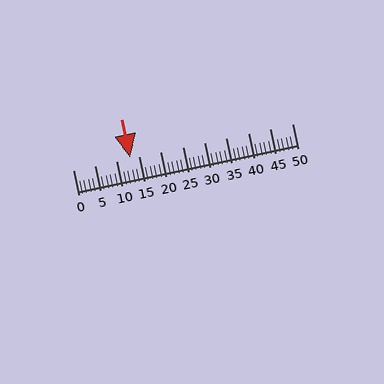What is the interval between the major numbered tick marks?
The major tick marks are spaced 5 units apart.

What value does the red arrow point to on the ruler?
The red arrow points to approximately 13.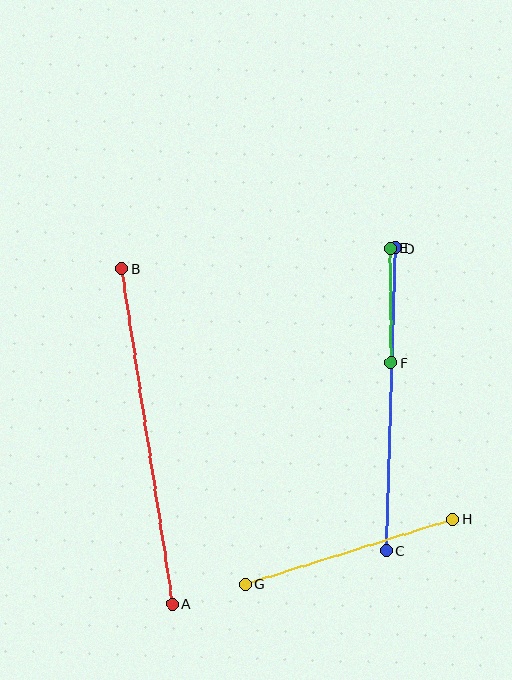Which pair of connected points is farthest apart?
Points A and B are farthest apart.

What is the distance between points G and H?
The distance is approximately 217 pixels.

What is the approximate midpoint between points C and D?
The midpoint is at approximately (390, 399) pixels.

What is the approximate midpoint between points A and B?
The midpoint is at approximately (147, 436) pixels.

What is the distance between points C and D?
The distance is approximately 303 pixels.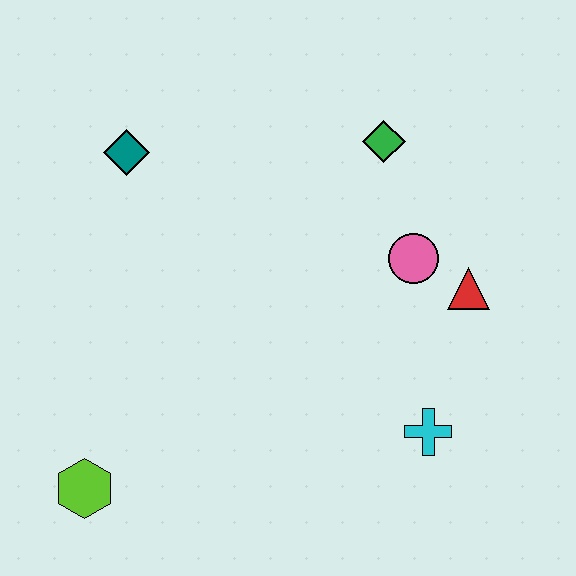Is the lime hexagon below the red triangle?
Yes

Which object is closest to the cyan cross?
The red triangle is closest to the cyan cross.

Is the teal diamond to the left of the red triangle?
Yes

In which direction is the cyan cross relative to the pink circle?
The cyan cross is below the pink circle.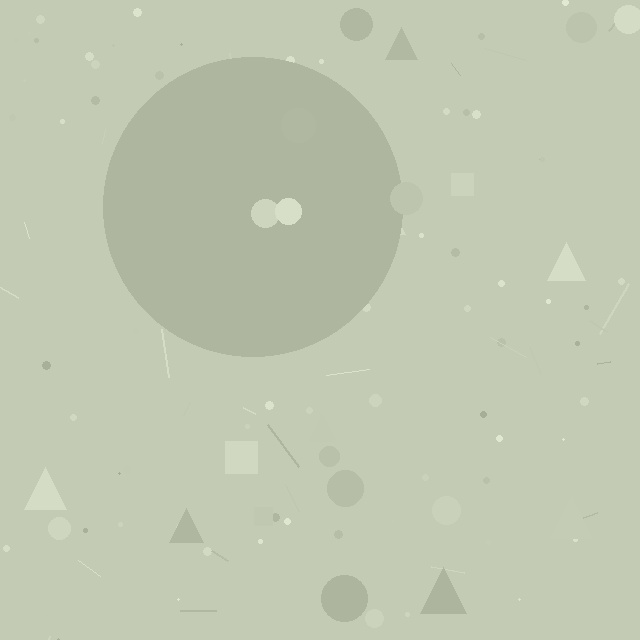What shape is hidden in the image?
A circle is hidden in the image.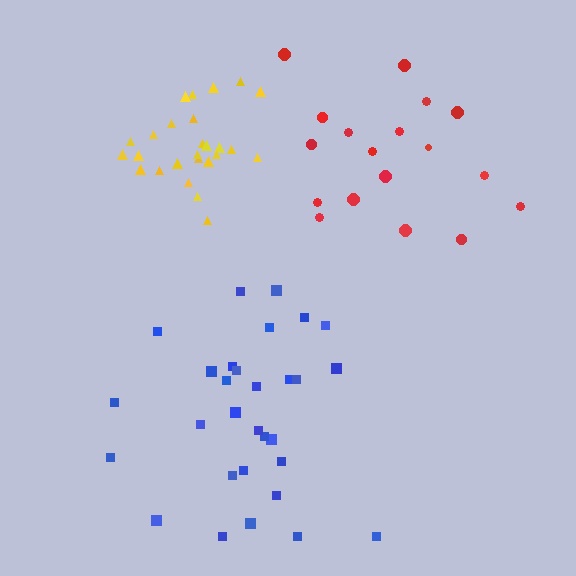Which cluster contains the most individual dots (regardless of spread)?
Blue (30).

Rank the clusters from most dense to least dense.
yellow, blue, red.